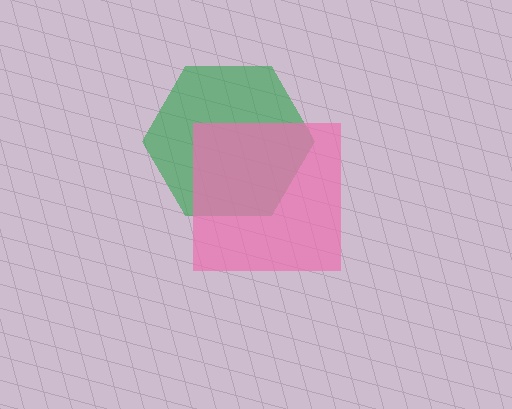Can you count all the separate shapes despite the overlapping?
Yes, there are 2 separate shapes.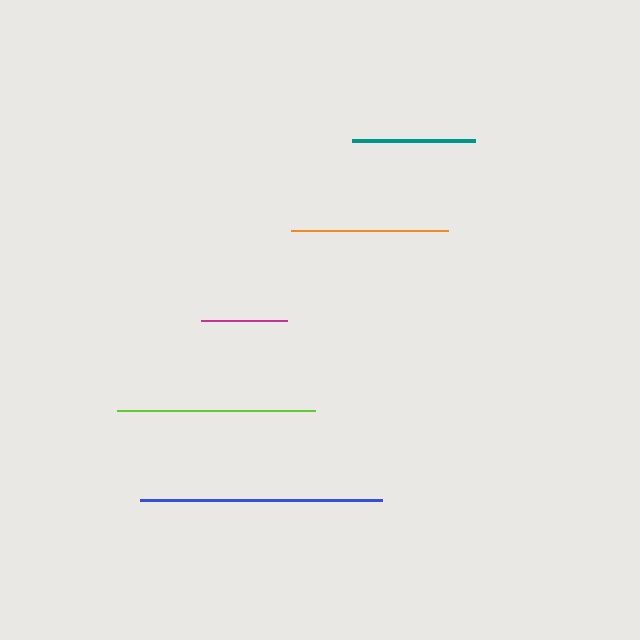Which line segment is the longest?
The blue line is the longest at approximately 242 pixels.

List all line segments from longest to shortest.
From longest to shortest: blue, lime, orange, teal, magenta.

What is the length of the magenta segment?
The magenta segment is approximately 87 pixels long.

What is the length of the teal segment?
The teal segment is approximately 123 pixels long.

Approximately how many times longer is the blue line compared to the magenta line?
The blue line is approximately 2.8 times the length of the magenta line.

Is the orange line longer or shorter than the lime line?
The lime line is longer than the orange line.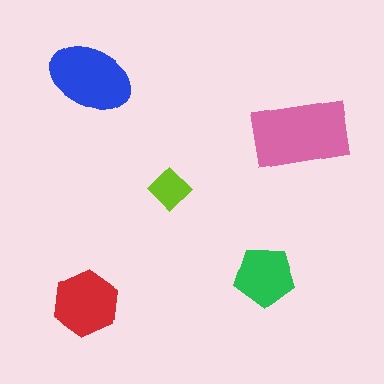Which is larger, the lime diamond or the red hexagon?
The red hexagon.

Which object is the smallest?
The lime diamond.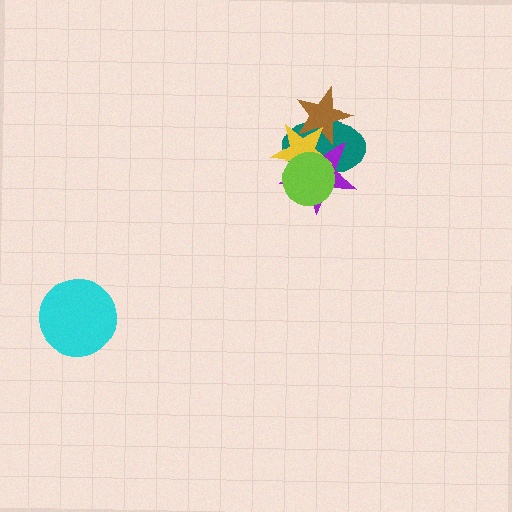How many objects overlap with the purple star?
4 objects overlap with the purple star.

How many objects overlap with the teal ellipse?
4 objects overlap with the teal ellipse.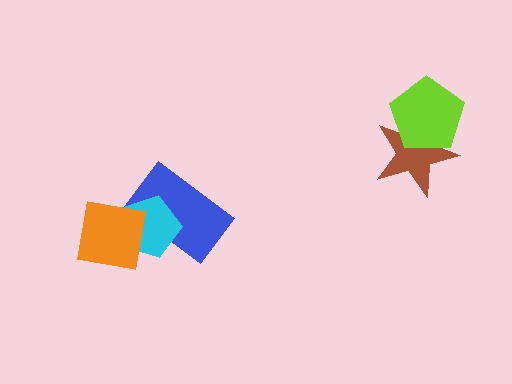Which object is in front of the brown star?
The lime pentagon is in front of the brown star.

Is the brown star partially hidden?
Yes, it is partially covered by another shape.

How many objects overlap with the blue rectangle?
2 objects overlap with the blue rectangle.